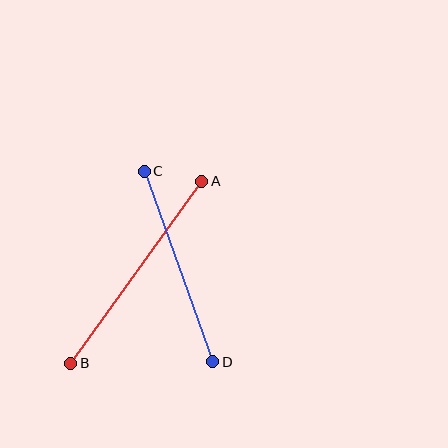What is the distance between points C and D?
The distance is approximately 203 pixels.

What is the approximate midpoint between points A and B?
The midpoint is at approximately (136, 272) pixels.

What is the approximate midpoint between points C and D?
The midpoint is at approximately (178, 267) pixels.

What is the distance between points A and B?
The distance is approximately 224 pixels.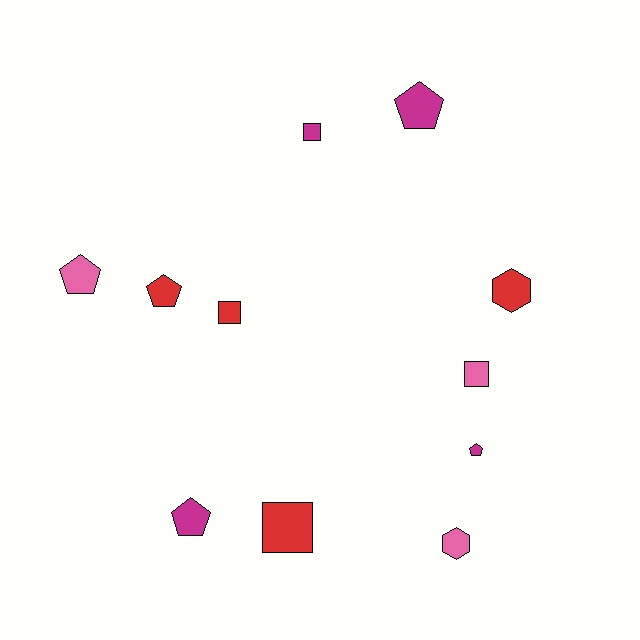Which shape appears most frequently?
Pentagon, with 5 objects.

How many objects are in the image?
There are 11 objects.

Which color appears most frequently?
Magenta, with 4 objects.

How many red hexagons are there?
There is 1 red hexagon.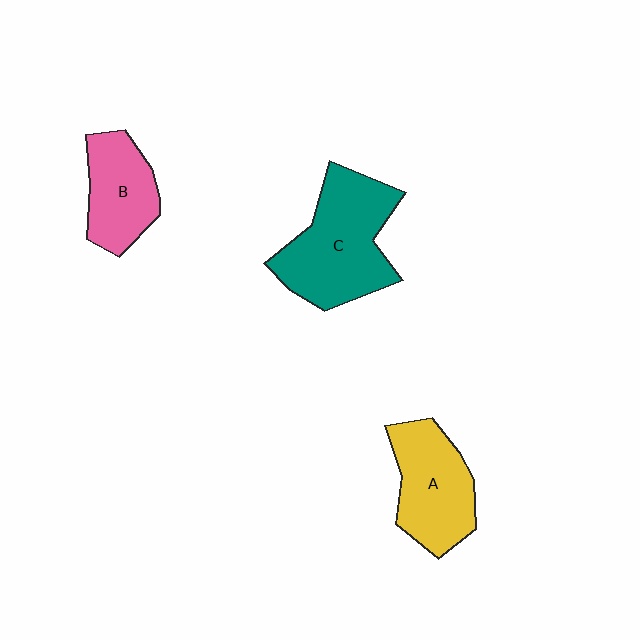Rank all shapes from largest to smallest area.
From largest to smallest: C (teal), A (yellow), B (pink).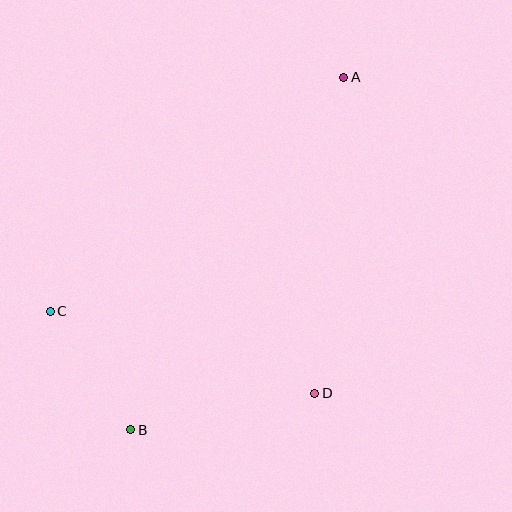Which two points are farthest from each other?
Points A and B are farthest from each other.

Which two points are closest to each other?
Points B and C are closest to each other.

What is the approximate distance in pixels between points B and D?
The distance between B and D is approximately 187 pixels.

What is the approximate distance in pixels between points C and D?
The distance between C and D is approximately 276 pixels.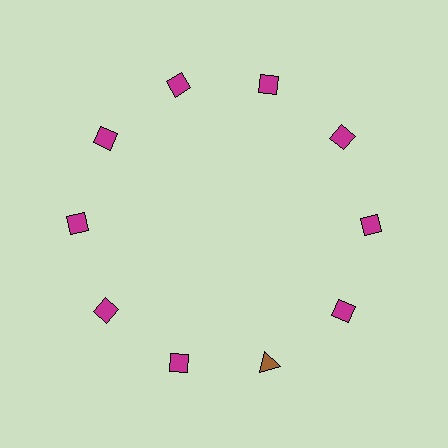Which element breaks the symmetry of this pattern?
The brown triangle at roughly the 5 o'clock position breaks the symmetry. All other shapes are magenta diamonds.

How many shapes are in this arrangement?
There are 10 shapes arranged in a ring pattern.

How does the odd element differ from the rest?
It differs in both color (brown instead of magenta) and shape (triangle instead of diamond).